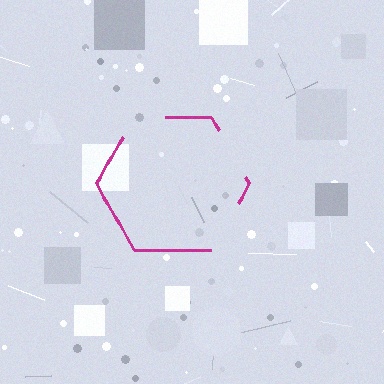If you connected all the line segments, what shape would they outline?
They would outline a hexagon.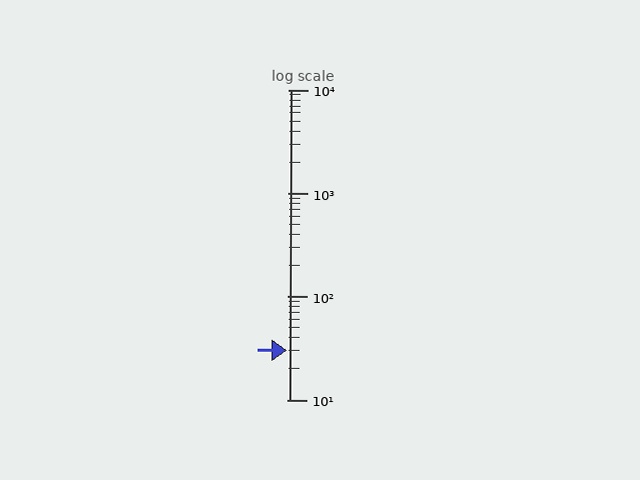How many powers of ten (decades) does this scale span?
The scale spans 3 decades, from 10 to 10000.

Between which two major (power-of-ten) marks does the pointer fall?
The pointer is between 10 and 100.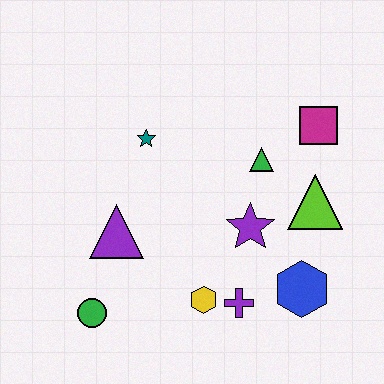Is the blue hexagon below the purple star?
Yes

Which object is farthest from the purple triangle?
The magenta square is farthest from the purple triangle.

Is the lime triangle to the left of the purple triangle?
No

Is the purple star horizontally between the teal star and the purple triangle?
No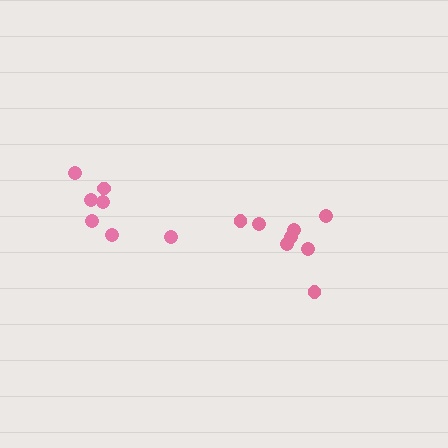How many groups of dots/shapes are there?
There are 2 groups.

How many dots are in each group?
Group 1: 8 dots, Group 2: 7 dots (15 total).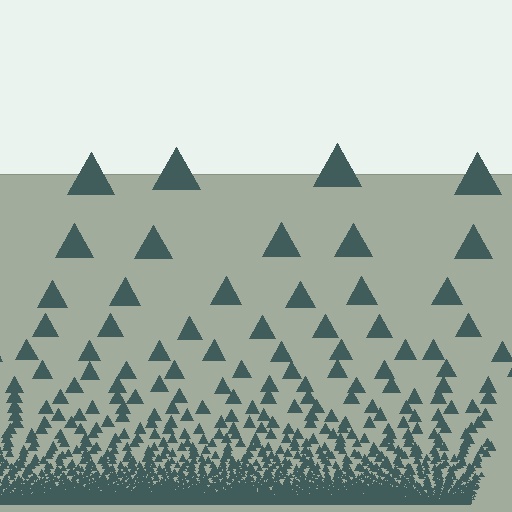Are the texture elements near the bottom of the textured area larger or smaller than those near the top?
Smaller. The gradient is inverted — elements near the bottom are smaller and denser.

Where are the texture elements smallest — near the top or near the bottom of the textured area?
Near the bottom.